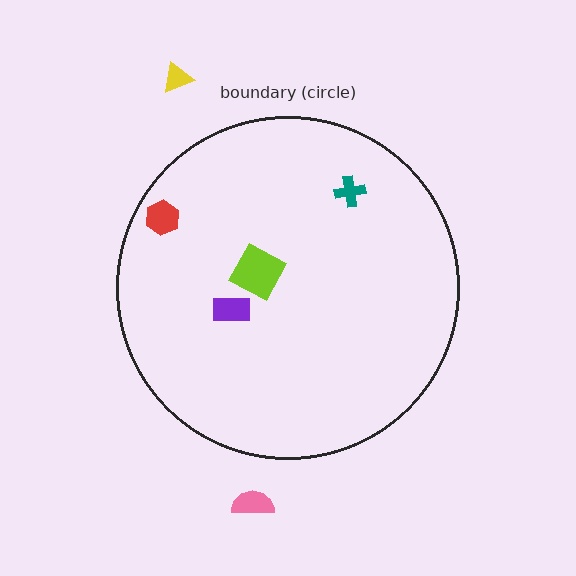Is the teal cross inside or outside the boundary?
Inside.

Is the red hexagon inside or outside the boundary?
Inside.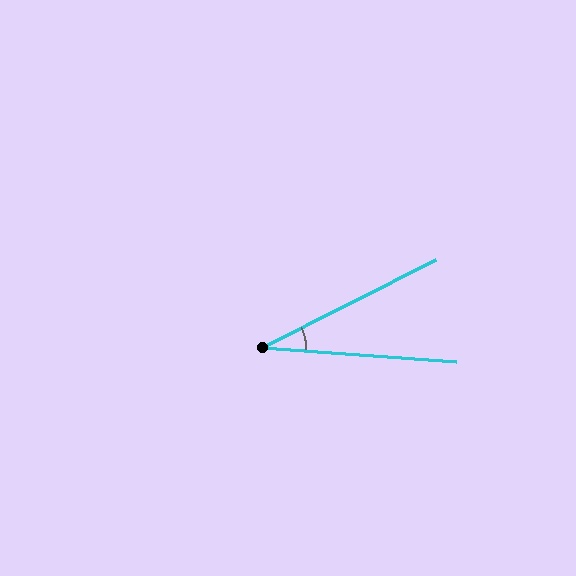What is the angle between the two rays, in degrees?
Approximately 31 degrees.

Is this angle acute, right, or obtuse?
It is acute.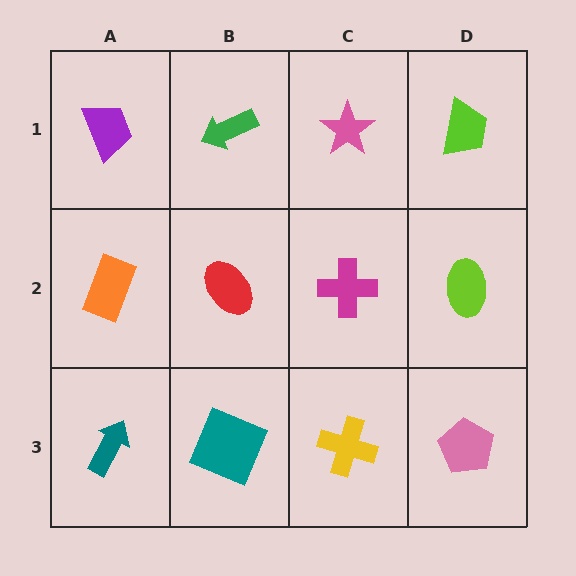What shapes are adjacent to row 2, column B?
A green arrow (row 1, column B), a teal square (row 3, column B), an orange rectangle (row 2, column A), a magenta cross (row 2, column C).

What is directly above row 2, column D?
A lime trapezoid.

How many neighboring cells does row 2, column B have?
4.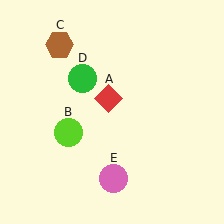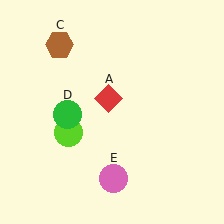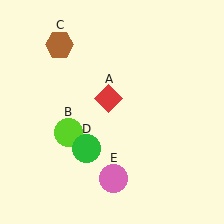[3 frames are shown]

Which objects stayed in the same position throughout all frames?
Red diamond (object A) and lime circle (object B) and brown hexagon (object C) and pink circle (object E) remained stationary.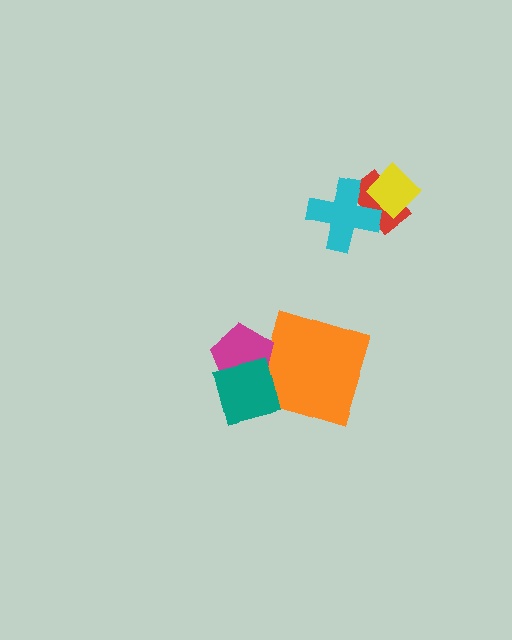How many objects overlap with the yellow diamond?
2 objects overlap with the yellow diamond.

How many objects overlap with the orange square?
2 objects overlap with the orange square.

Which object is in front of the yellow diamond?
The cyan cross is in front of the yellow diamond.